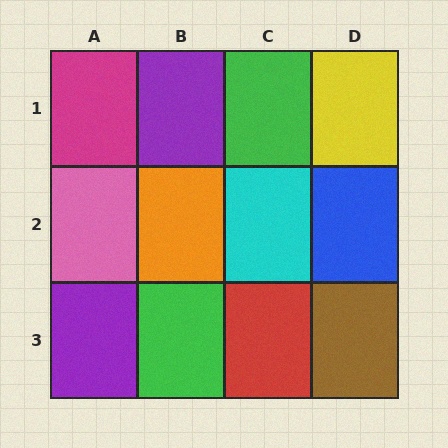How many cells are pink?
1 cell is pink.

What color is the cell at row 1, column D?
Yellow.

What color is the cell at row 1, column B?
Purple.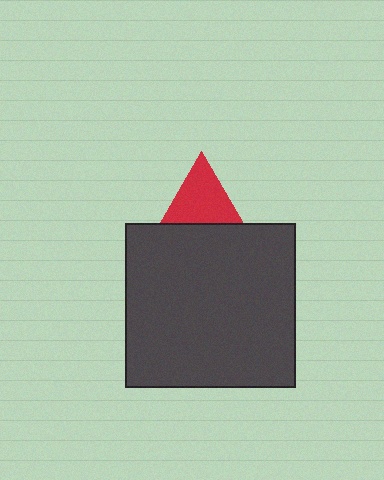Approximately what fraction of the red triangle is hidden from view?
Roughly 50% of the red triangle is hidden behind the dark gray rectangle.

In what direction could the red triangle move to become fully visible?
The red triangle could move up. That would shift it out from behind the dark gray rectangle entirely.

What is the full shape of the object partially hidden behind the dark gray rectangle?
The partially hidden object is a red triangle.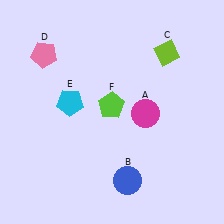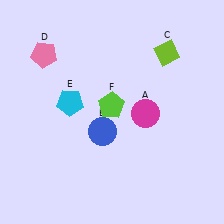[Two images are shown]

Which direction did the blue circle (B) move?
The blue circle (B) moved up.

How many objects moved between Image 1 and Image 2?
1 object moved between the two images.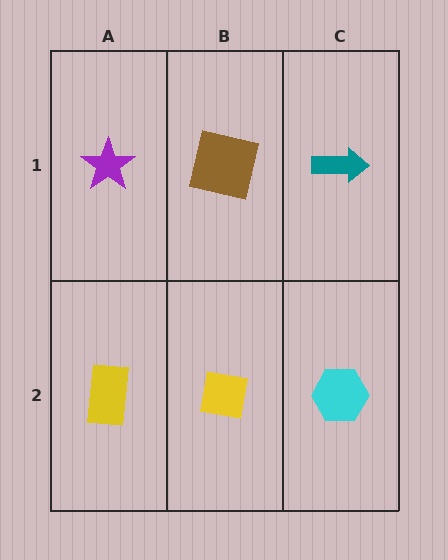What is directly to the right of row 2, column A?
A yellow square.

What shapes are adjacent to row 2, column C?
A teal arrow (row 1, column C), a yellow square (row 2, column B).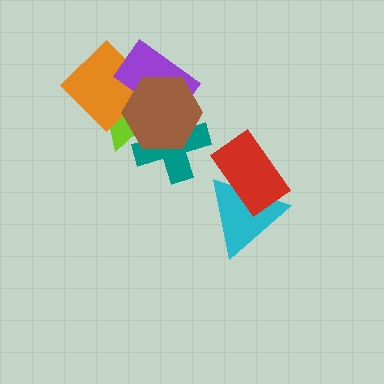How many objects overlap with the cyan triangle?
1 object overlaps with the cyan triangle.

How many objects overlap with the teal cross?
3 objects overlap with the teal cross.